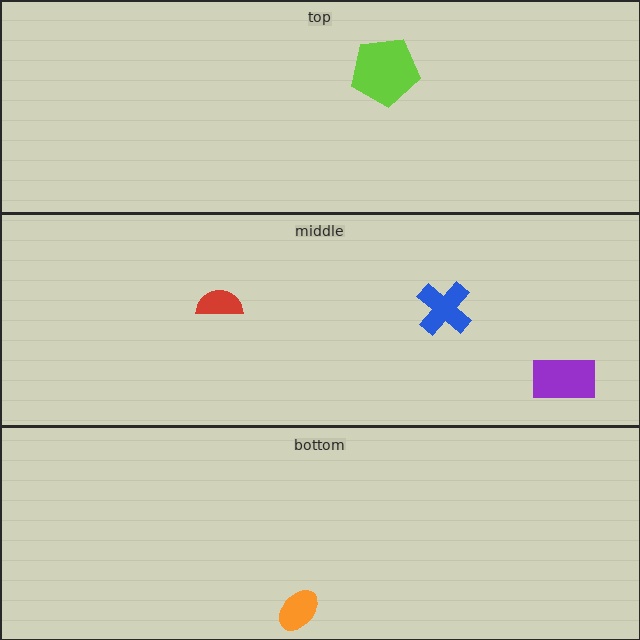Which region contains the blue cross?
The middle region.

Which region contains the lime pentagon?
The top region.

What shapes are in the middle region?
The blue cross, the purple rectangle, the red semicircle.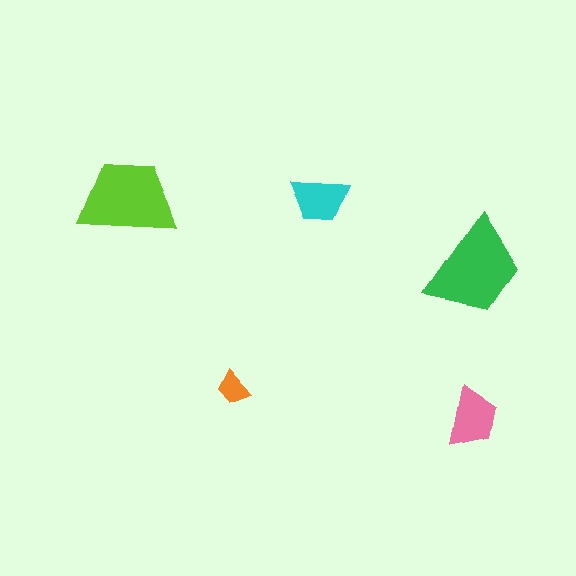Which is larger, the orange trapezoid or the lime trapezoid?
The lime one.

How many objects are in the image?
There are 5 objects in the image.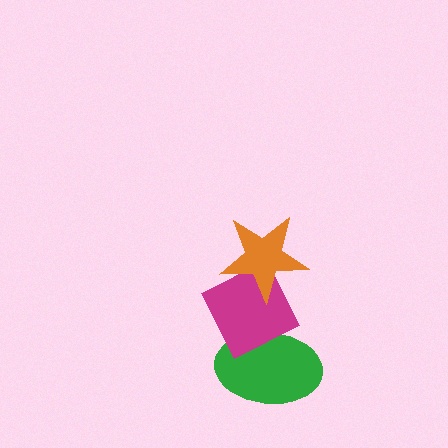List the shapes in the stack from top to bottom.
From top to bottom: the orange star, the magenta diamond, the green ellipse.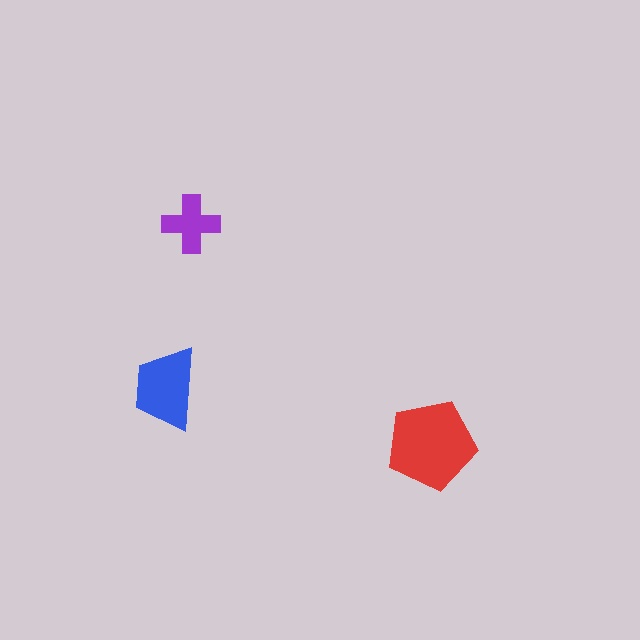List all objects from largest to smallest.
The red pentagon, the blue trapezoid, the purple cross.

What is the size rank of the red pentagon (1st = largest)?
1st.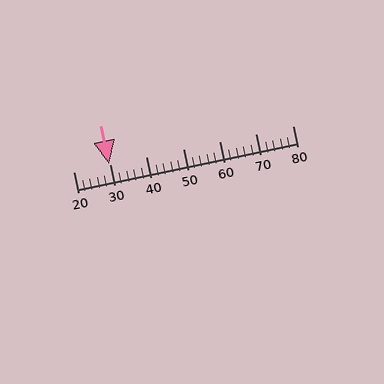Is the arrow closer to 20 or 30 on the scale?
The arrow is closer to 30.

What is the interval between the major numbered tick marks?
The major tick marks are spaced 10 units apart.